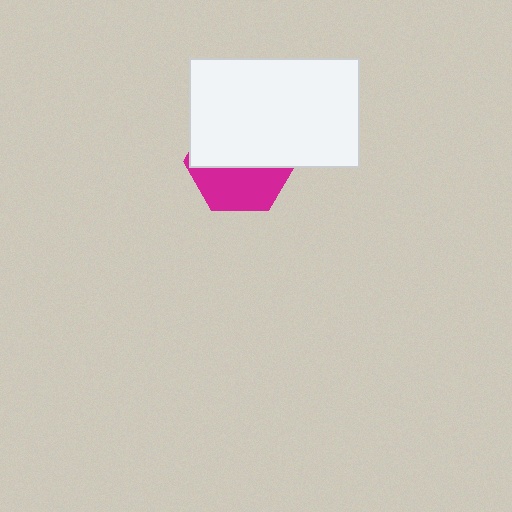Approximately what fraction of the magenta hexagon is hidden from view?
Roughly 57% of the magenta hexagon is hidden behind the white rectangle.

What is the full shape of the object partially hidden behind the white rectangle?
The partially hidden object is a magenta hexagon.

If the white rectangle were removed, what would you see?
You would see the complete magenta hexagon.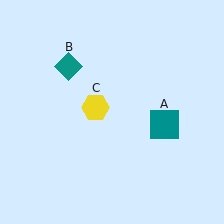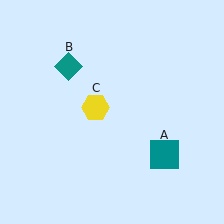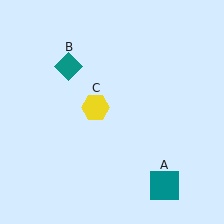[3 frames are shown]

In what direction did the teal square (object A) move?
The teal square (object A) moved down.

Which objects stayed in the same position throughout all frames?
Teal diamond (object B) and yellow hexagon (object C) remained stationary.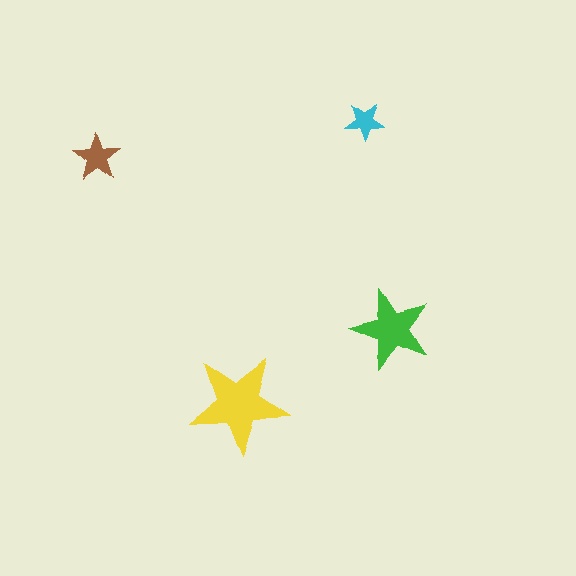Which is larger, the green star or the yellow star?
The yellow one.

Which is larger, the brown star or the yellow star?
The yellow one.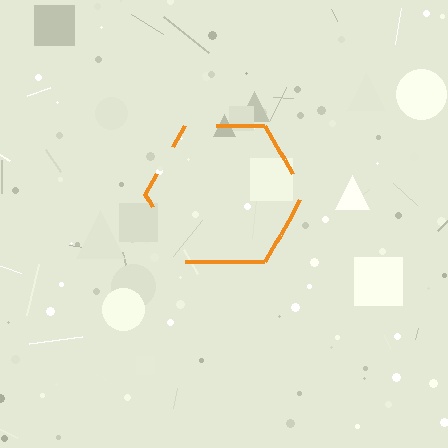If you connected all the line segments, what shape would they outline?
They would outline a hexagon.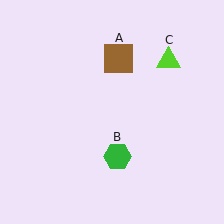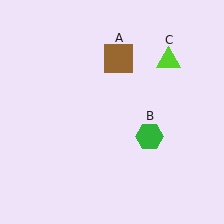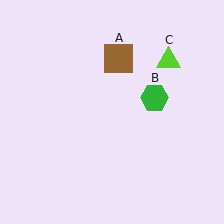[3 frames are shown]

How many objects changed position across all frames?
1 object changed position: green hexagon (object B).